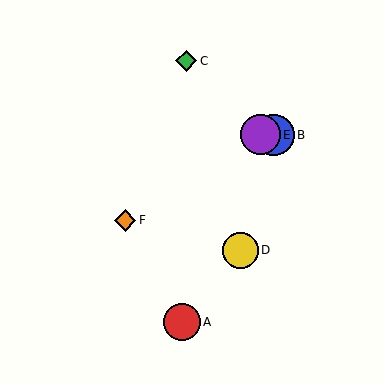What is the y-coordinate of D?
Object D is at y≈250.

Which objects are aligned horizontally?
Objects B, E are aligned horizontally.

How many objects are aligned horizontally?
2 objects (B, E) are aligned horizontally.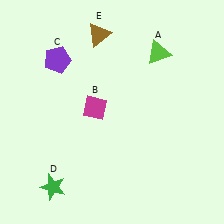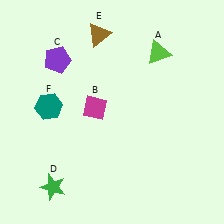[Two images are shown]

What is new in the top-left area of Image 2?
A teal hexagon (F) was added in the top-left area of Image 2.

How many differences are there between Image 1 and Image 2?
There is 1 difference between the two images.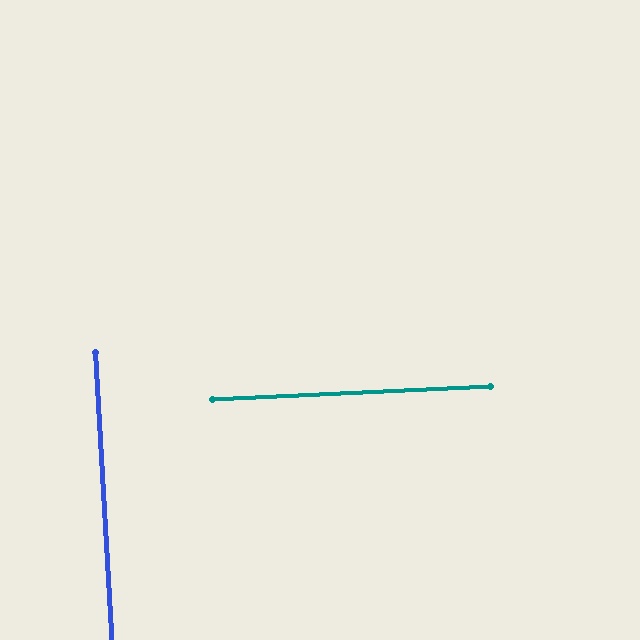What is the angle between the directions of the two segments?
Approximately 89 degrees.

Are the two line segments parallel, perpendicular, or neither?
Perpendicular — they meet at approximately 89°.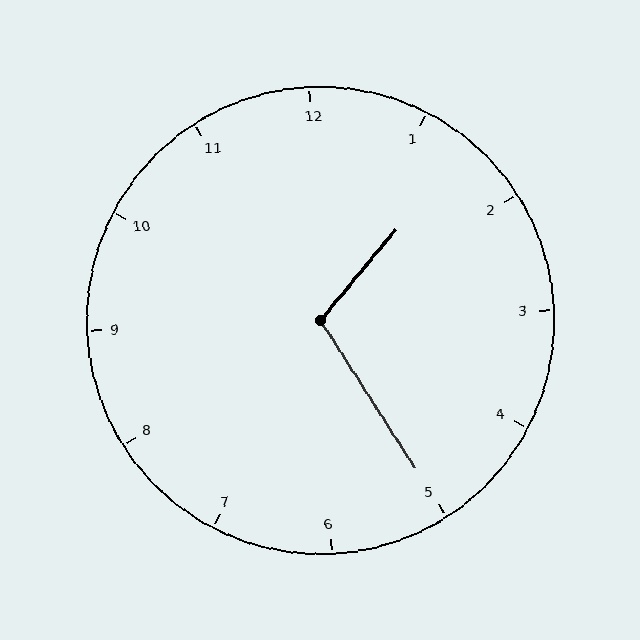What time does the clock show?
1:25.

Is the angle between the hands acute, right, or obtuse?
It is obtuse.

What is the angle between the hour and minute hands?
Approximately 108 degrees.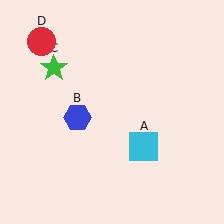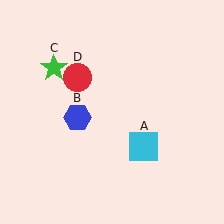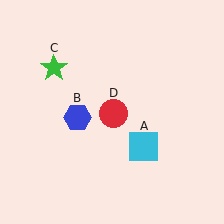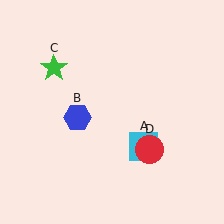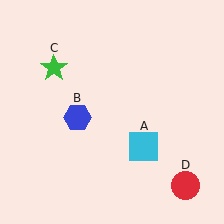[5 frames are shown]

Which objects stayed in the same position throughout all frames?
Cyan square (object A) and blue hexagon (object B) and green star (object C) remained stationary.